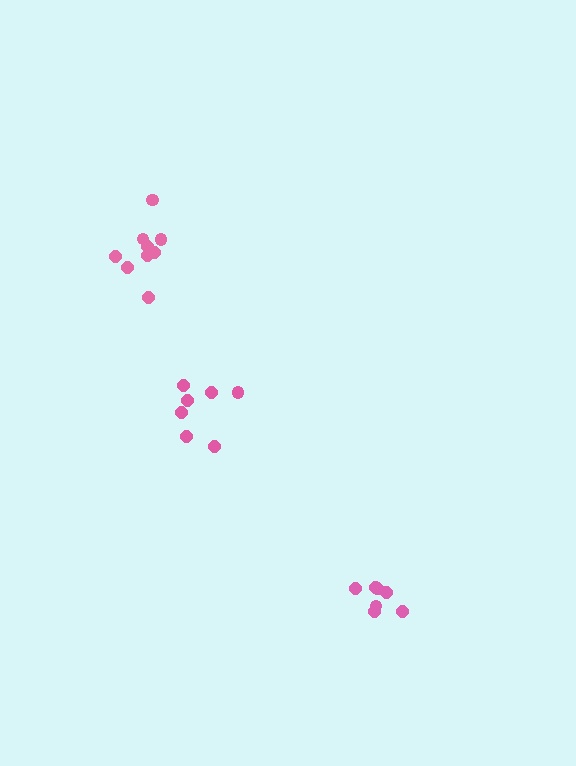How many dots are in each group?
Group 1: 7 dots, Group 2: 9 dots, Group 3: 7 dots (23 total).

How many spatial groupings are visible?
There are 3 spatial groupings.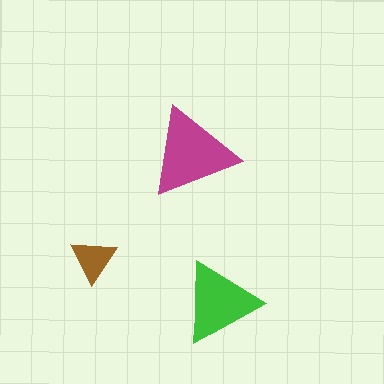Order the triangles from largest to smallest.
the magenta one, the green one, the brown one.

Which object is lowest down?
The green triangle is bottommost.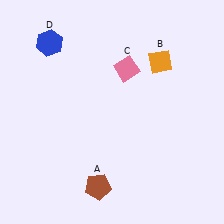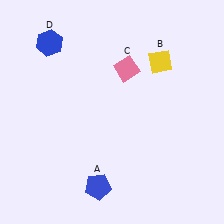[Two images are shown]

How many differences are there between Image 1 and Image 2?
There are 2 differences between the two images.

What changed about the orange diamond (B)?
In Image 1, B is orange. In Image 2, it changed to yellow.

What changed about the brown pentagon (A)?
In Image 1, A is brown. In Image 2, it changed to blue.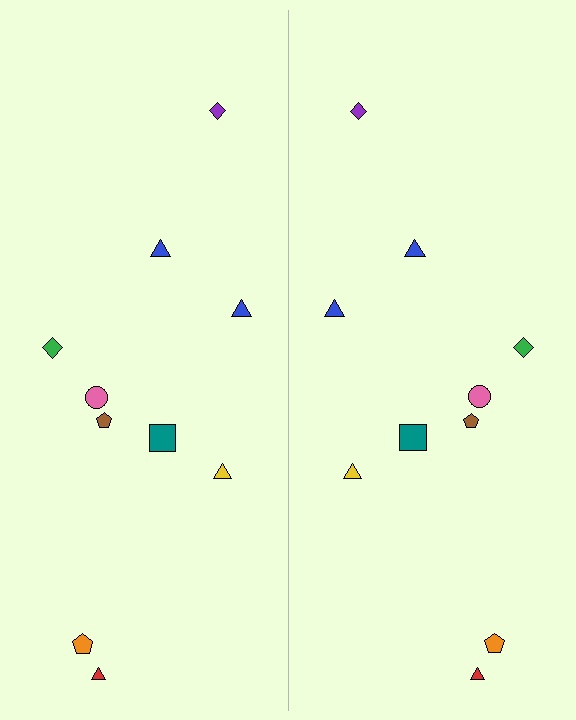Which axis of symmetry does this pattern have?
The pattern has a vertical axis of symmetry running through the center of the image.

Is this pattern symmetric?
Yes, this pattern has bilateral (reflection) symmetry.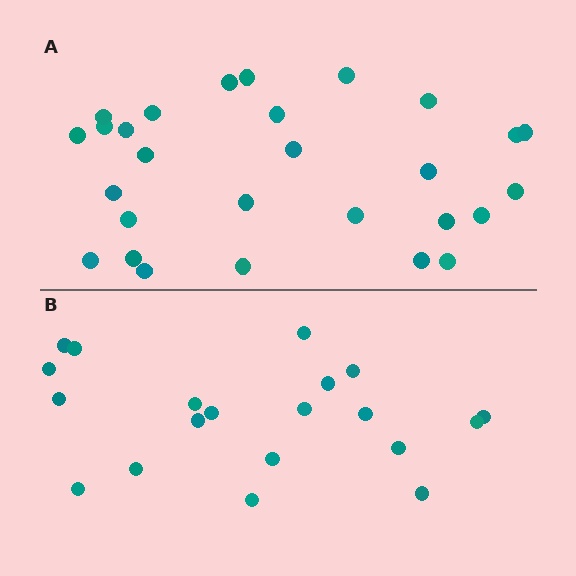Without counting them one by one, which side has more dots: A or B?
Region A (the top region) has more dots.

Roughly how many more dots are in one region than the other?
Region A has roughly 8 or so more dots than region B.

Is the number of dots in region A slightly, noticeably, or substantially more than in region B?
Region A has noticeably more, but not dramatically so. The ratio is roughly 1.4 to 1.